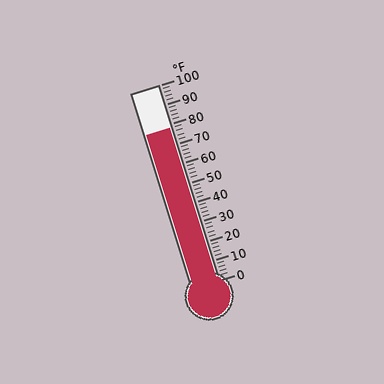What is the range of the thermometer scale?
The thermometer scale ranges from 0°F to 100°F.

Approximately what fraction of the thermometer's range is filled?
The thermometer is filled to approximately 80% of its range.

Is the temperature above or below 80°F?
The temperature is below 80°F.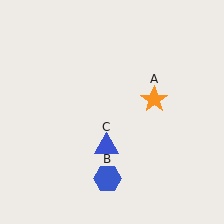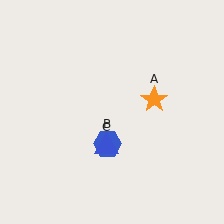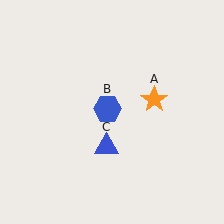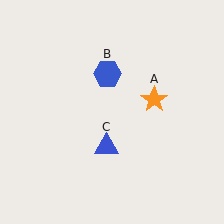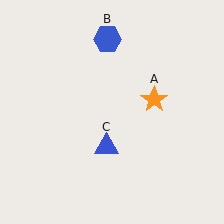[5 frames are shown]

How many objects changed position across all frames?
1 object changed position: blue hexagon (object B).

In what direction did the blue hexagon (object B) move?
The blue hexagon (object B) moved up.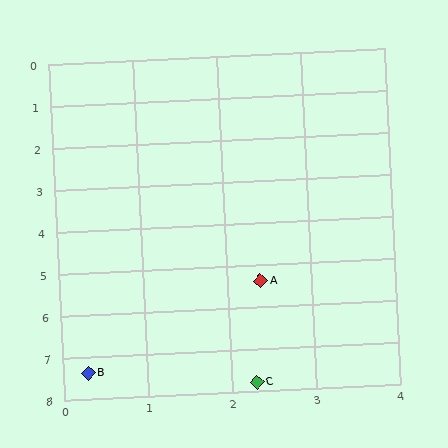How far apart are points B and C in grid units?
Points B and C are about 2.0 grid units apart.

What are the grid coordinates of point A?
Point A is at approximately (2.4, 5.4).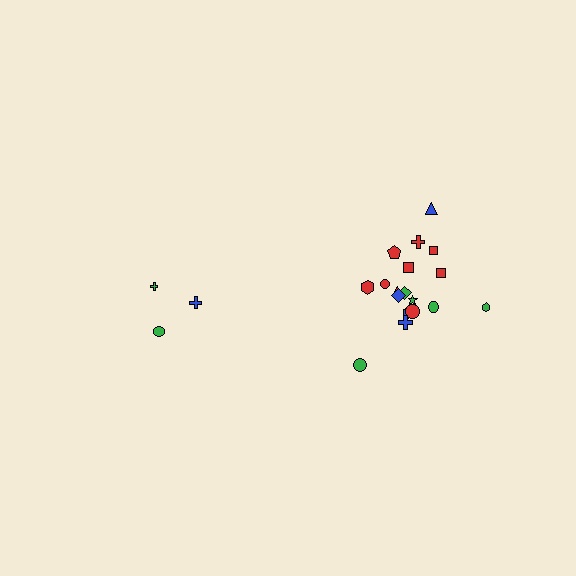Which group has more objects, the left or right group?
The right group.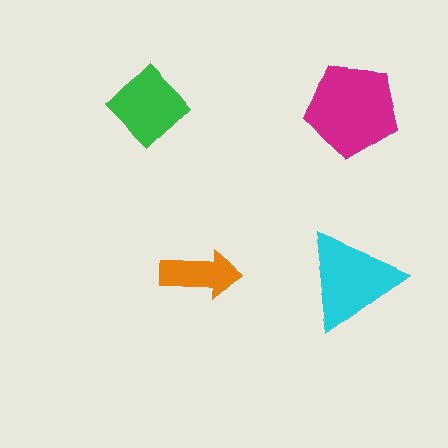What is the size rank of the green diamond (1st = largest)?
3rd.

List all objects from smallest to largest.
The orange arrow, the green diamond, the cyan triangle, the magenta pentagon.